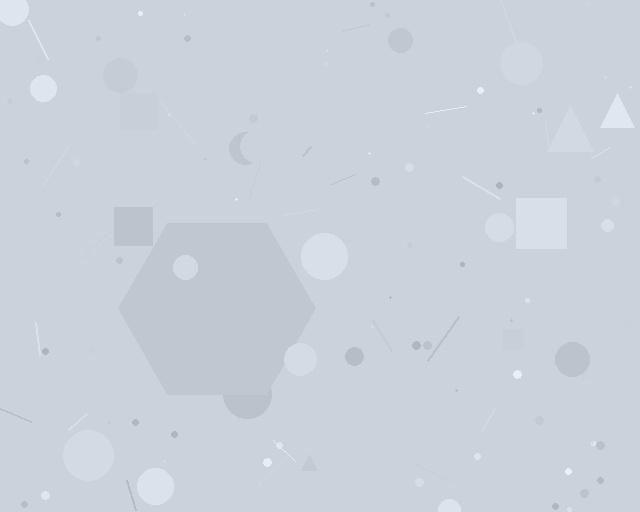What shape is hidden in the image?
A hexagon is hidden in the image.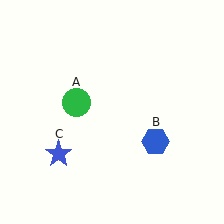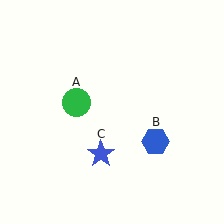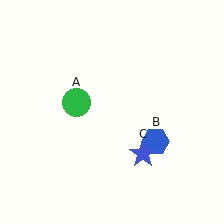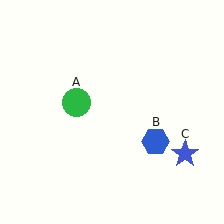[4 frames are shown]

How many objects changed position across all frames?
1 object changed position: blue star (object C).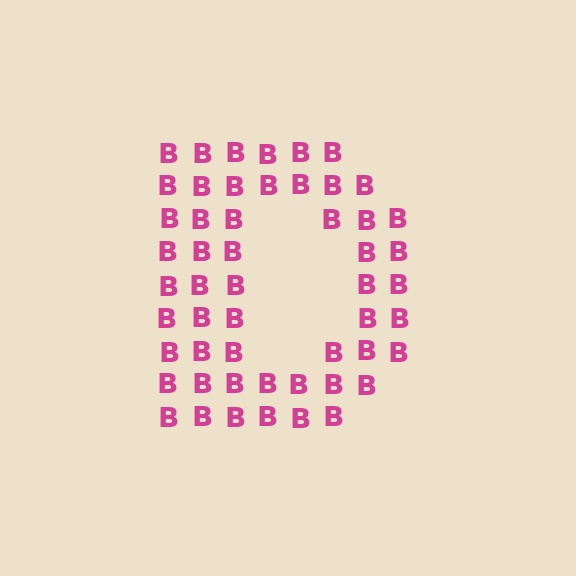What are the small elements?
The small elements are letter B's.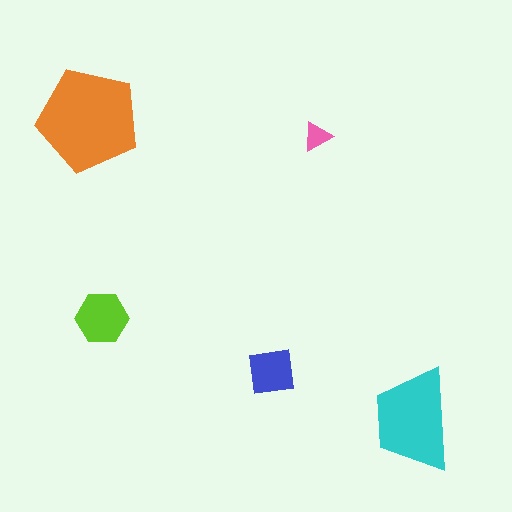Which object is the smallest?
The pink triangle.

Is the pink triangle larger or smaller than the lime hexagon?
Smaller.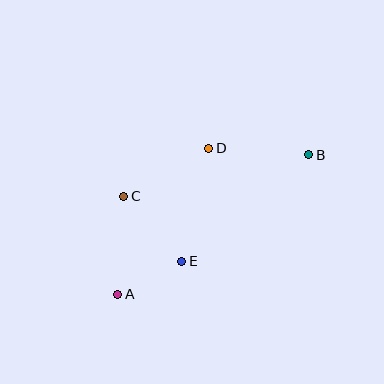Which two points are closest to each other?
Points A and E are closest to each other.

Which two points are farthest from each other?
Points A and B are farthest from each other.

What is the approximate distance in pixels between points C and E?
The distance between C and E is approximately 87 pixels.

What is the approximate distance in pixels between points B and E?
The distance between B and E is approximately 166 pixels.